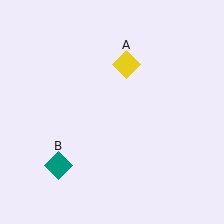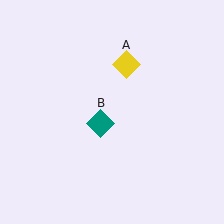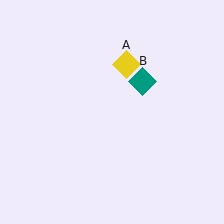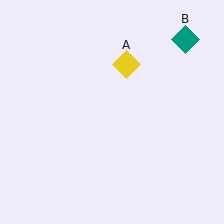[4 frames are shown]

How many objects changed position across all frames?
1 object changed position: teal diamond (object B).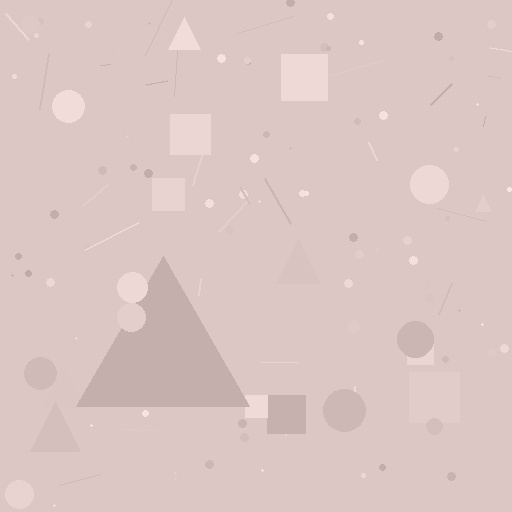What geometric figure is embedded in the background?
A triangle is embedded in the background.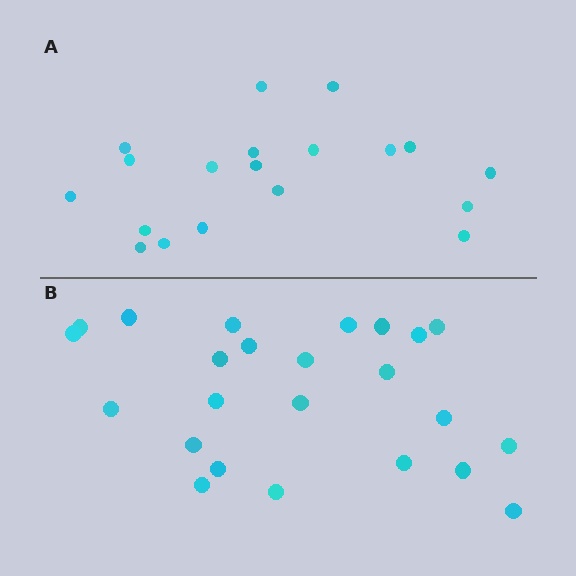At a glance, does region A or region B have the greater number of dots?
Region B (the bottom region) has more dots.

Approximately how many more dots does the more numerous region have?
Region B has about 5 more dots than region A.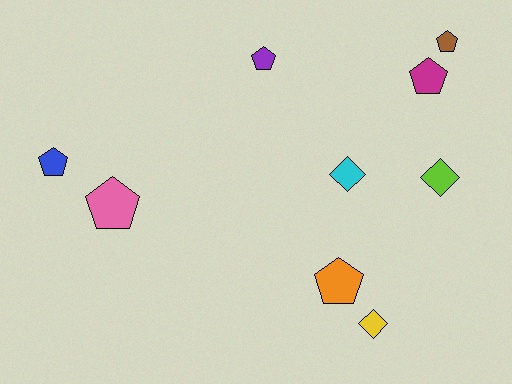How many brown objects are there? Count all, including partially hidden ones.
There is 1 brown object.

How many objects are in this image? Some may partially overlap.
There are 9 objects.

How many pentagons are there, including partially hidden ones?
There are 6 pentagons.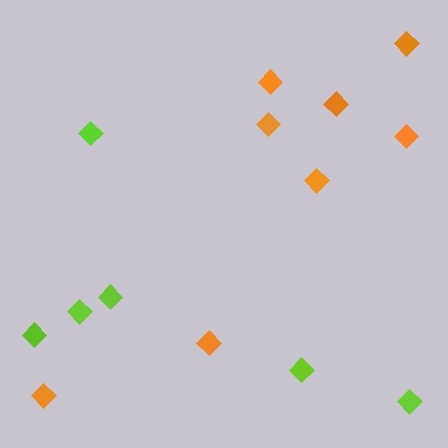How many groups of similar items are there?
There are 2 groups: one group of orange diamonds (8) and one group of lime diamonds (6).